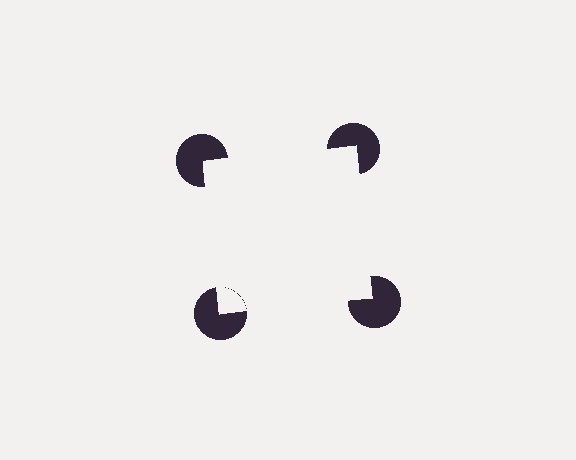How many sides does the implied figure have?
4 sides.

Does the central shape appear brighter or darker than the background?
It typically appears slightly brighter than the background, even though no actual brightness change is drawn.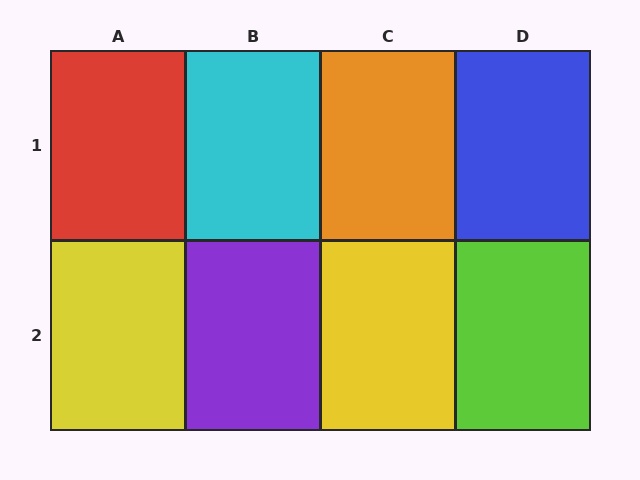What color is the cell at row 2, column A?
Yellow.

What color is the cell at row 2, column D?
Lime.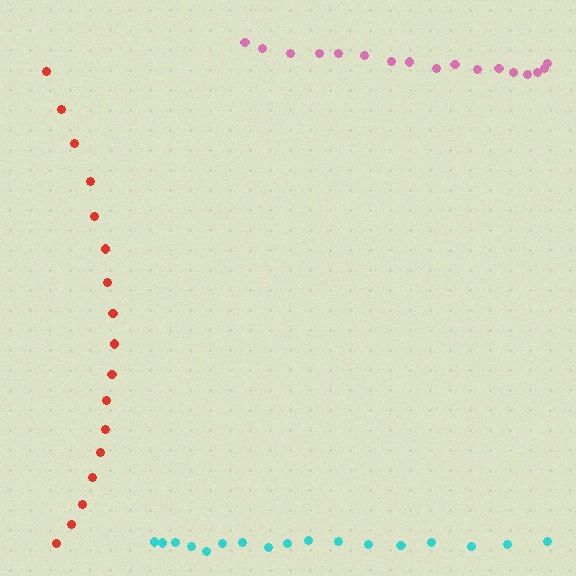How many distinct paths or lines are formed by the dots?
There are 3 distinct paths.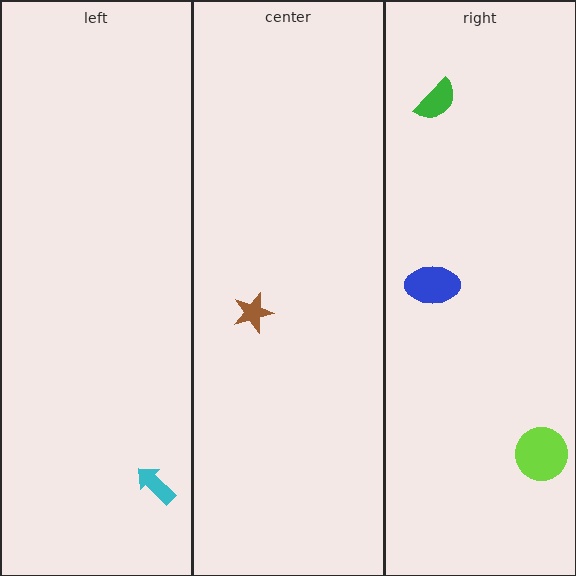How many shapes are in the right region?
3.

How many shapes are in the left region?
1.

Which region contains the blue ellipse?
The right region.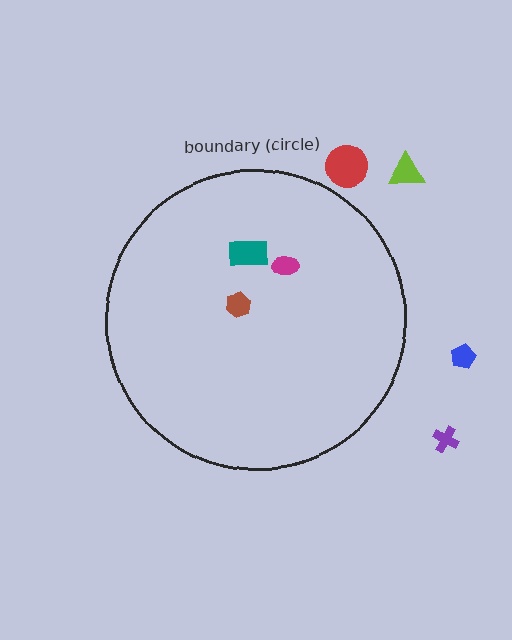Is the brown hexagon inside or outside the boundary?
Inside.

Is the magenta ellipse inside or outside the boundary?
Inside.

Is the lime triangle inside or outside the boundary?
Outside.